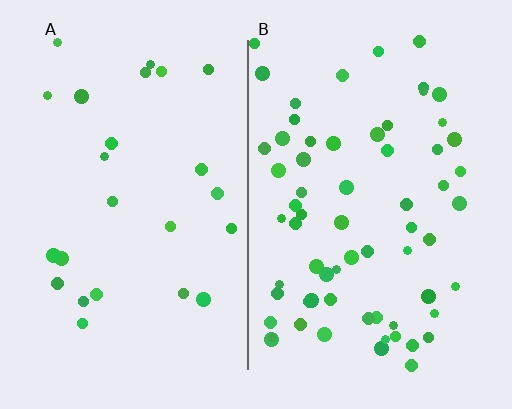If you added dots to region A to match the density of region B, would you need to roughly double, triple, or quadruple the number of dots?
Approximately triple.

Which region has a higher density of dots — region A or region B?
B (the right).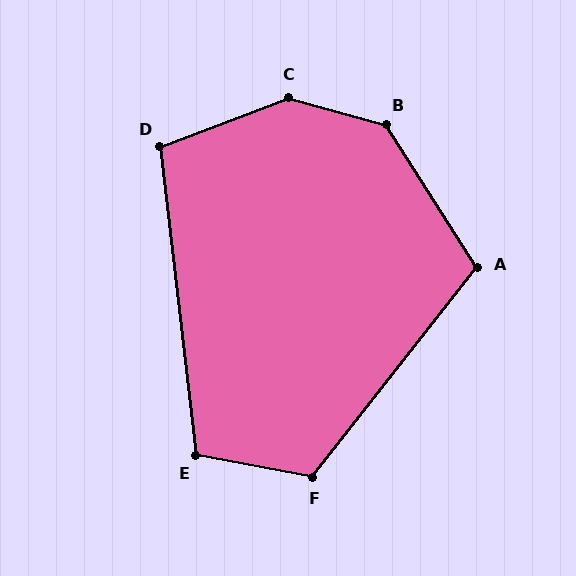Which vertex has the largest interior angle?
C, at approximately 143 degrees.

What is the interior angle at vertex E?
Approximately 107 degrees (obtuse).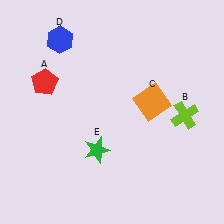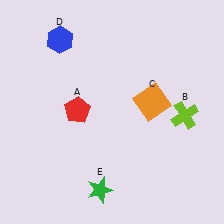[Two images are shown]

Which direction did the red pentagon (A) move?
The red pentagon (A) moved right.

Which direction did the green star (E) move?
The green star (E) moved down.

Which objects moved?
The objects that moved are: the red pentagon (A), the green star (E).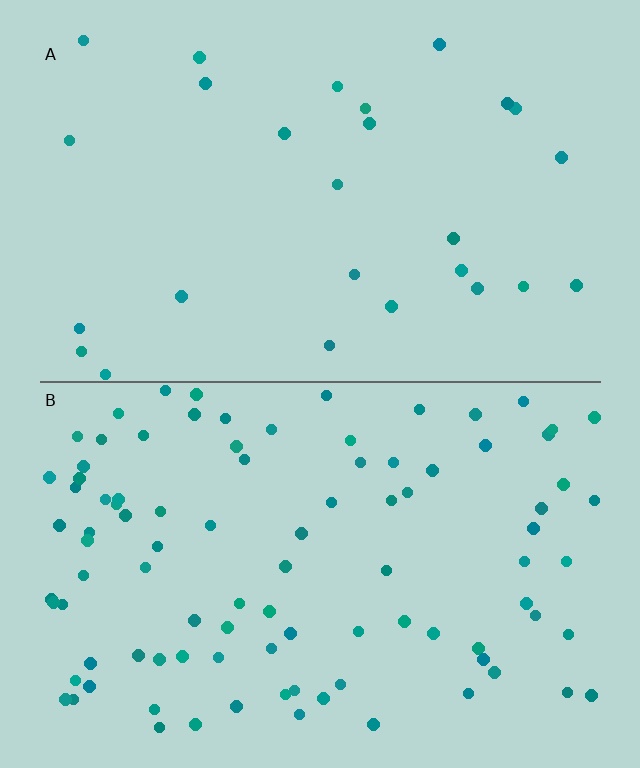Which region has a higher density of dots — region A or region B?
B (the bottom).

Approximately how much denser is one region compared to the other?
Approximately 3.6× — region B over region A.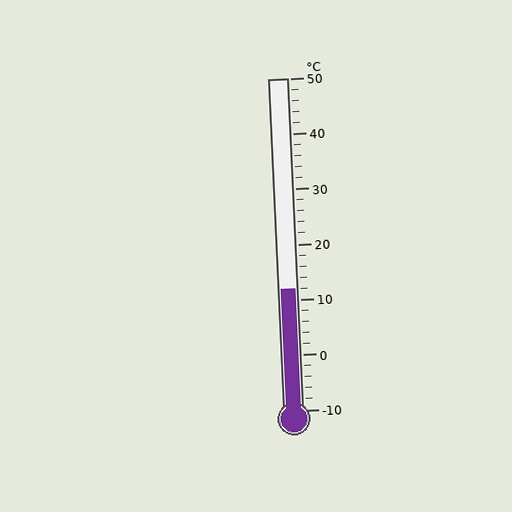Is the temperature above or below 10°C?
The temperature is above 10°C.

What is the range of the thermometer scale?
The thermometer scale ranges from -10°C to 50°C.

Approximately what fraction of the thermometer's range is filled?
The thermometer is filled to approximately 35% of its range.